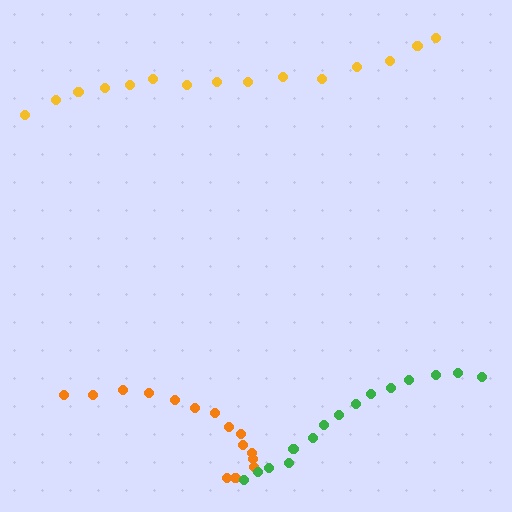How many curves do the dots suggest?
There are 3 distinct paths.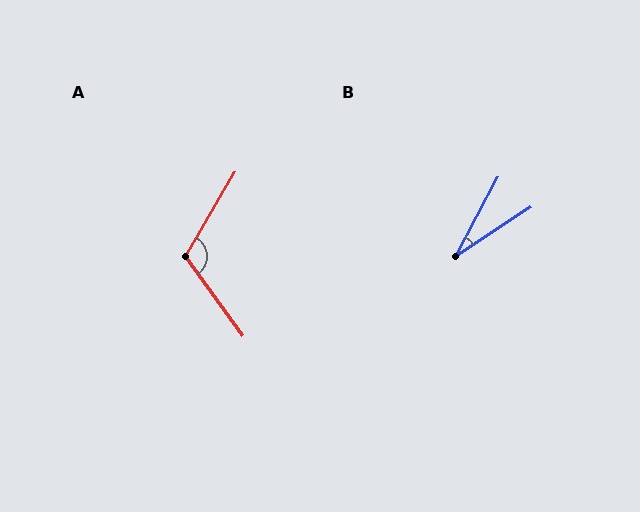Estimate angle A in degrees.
Approximately 114 degrees.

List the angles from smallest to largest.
B (28°), A (114°).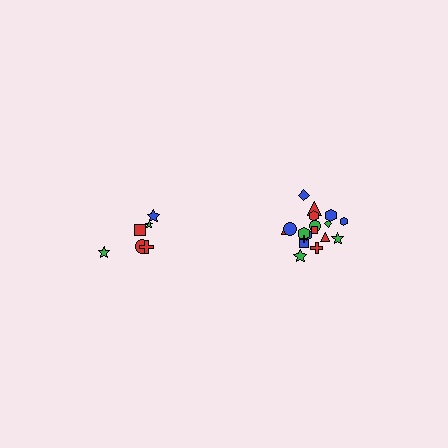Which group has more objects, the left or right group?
The right group.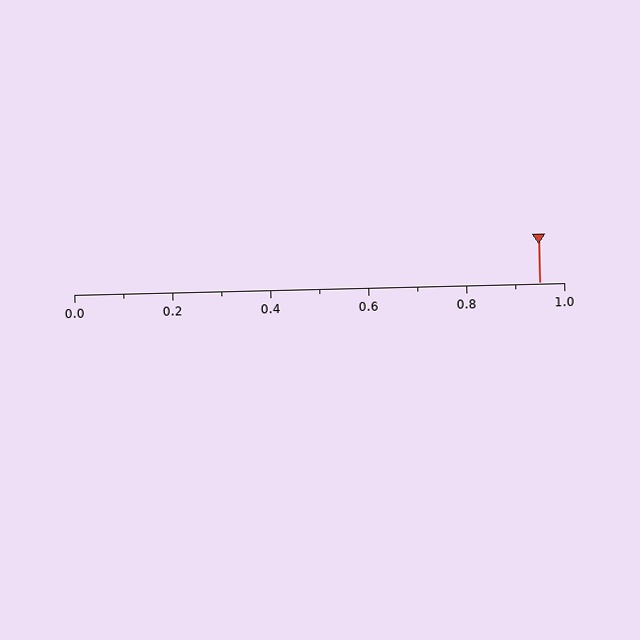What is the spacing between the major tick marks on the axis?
The major ticks are spaced 0.2 apart.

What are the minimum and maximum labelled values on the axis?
The axis runs from 0.0 to 1.0.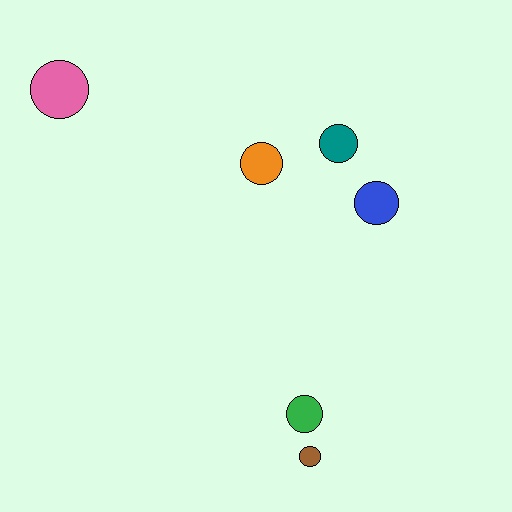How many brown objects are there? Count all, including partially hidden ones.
There is 1 brown object.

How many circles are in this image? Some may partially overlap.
There are 6 circles.